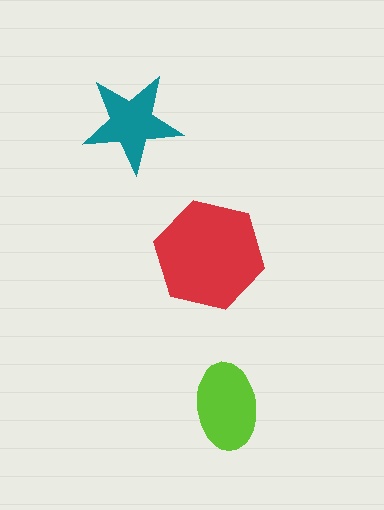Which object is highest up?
The teal star is topmost.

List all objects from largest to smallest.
The red hexagon, the lime ellipse, the teal star.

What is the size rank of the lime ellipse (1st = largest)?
2nd.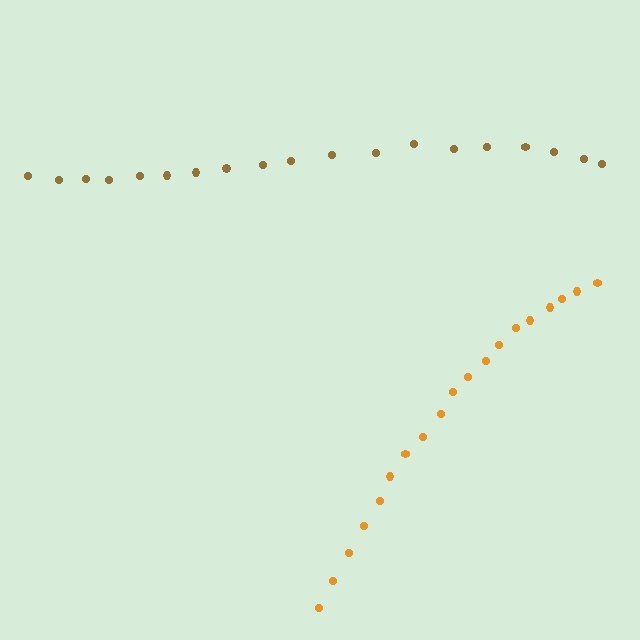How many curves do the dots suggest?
There are 2 distinct paths.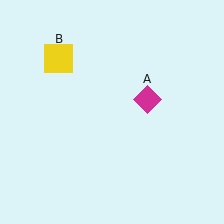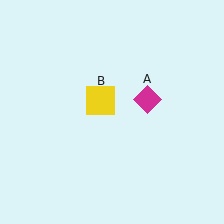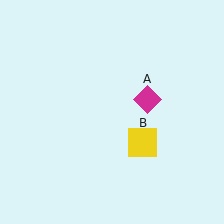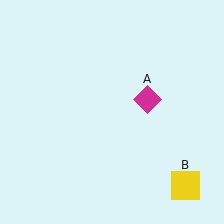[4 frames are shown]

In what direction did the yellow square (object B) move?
The yellow square (object B) moved down and to the right.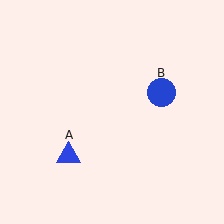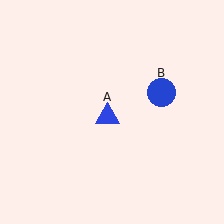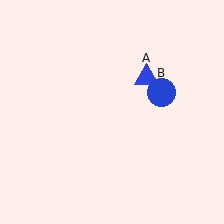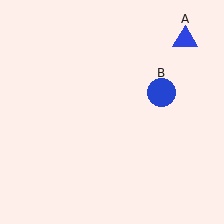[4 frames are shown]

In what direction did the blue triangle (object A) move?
The blue triangle (object A) moved up and to the right.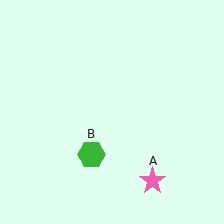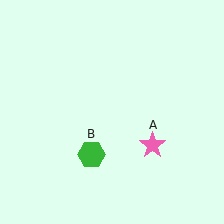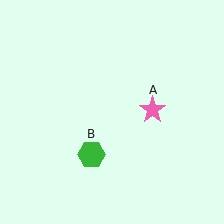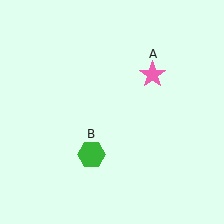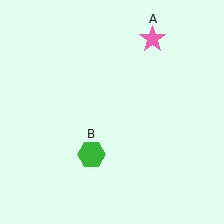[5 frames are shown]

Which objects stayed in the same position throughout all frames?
Green hexagon (object B) remained stationary.